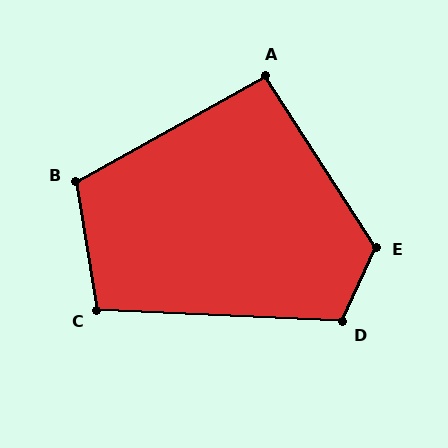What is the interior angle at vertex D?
Approximately 111 degrees (obtuse).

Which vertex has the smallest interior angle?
A, at approximately 94 degrees.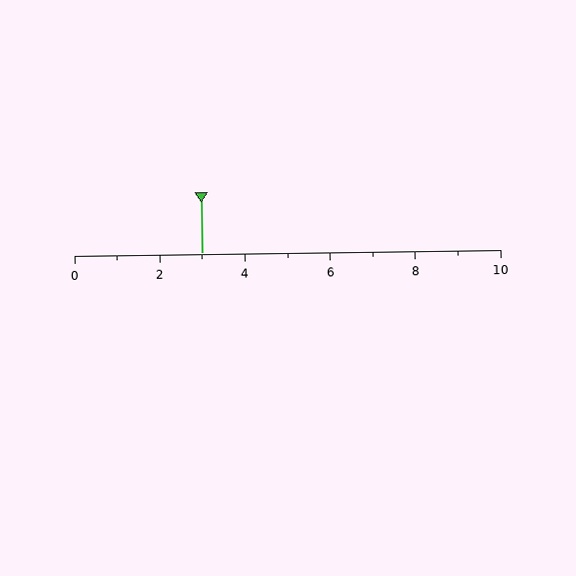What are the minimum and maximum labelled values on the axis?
The axis runs from 0 to 10.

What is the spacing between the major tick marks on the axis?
The major ticks are spaced 2 apart.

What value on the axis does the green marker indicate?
The marker indicates approximately 3.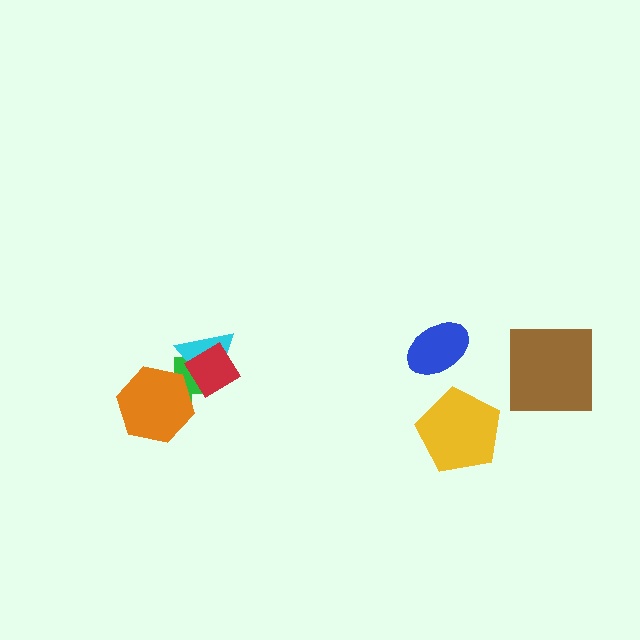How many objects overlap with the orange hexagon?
1 object overlaps with the orange hexagon.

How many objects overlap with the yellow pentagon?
0 objects overlap with the yellow pentagon.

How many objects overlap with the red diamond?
2 objects overlap with the red diamond.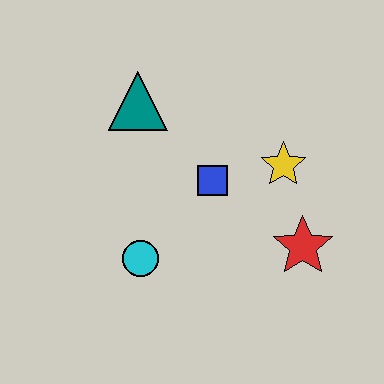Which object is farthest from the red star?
The teal triangle is farthest from the red star.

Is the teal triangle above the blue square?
Yes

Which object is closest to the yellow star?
The blue square is closest to the yellow star.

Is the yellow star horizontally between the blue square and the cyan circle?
No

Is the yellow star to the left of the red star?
Yes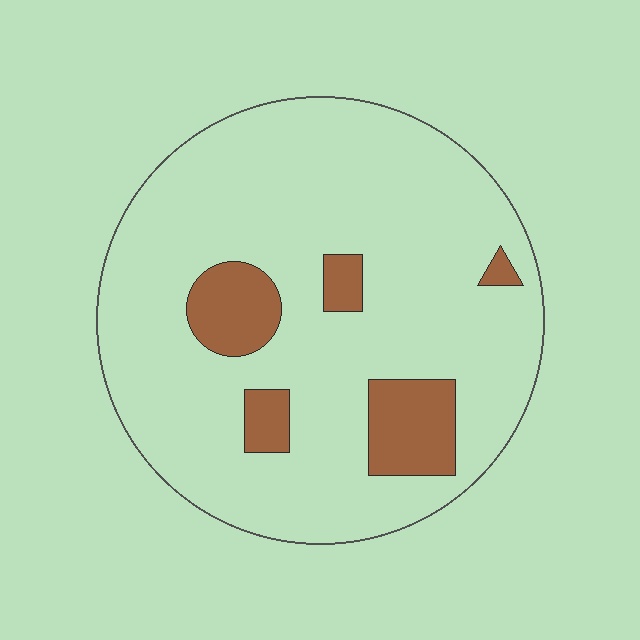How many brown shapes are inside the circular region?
5.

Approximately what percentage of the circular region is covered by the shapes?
Approximately 15%.